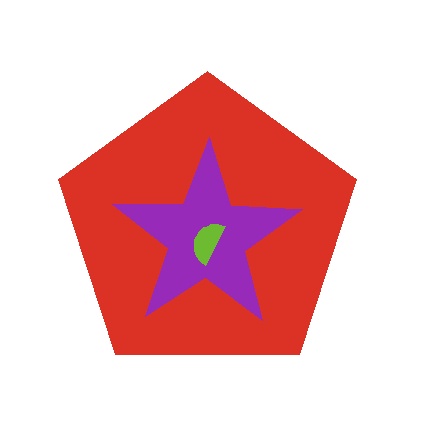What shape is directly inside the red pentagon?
The purple star.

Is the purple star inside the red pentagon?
Yes.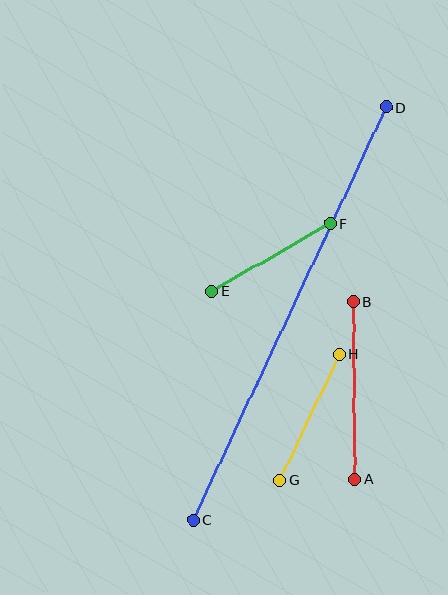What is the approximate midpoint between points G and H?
The midpoint is at approximately (309, 417) pixels.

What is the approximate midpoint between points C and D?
The midpoint is at approximately (290, 313) pixels.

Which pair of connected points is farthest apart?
Points C and D are farthest apart.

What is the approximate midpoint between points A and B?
The midpoint is at approximately (354, 390) pixels.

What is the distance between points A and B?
The distance is approximately 178 pixels.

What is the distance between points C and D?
The distance is approximately 456 pixels.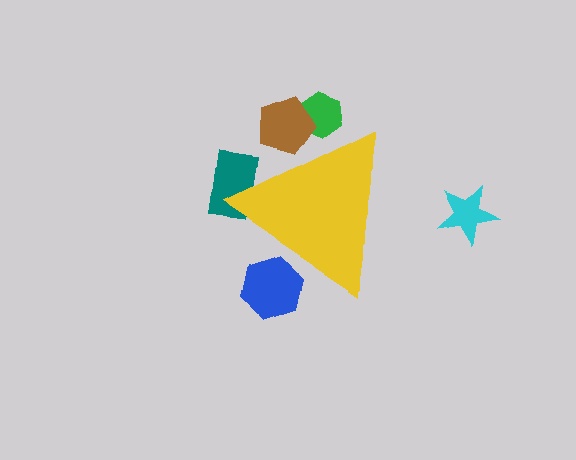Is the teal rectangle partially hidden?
Yes, the teal rectangle is partially hidden behind the yellow triangle.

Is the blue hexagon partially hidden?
Yes, the blue hexagon is partially hidden behind the yellow triangle.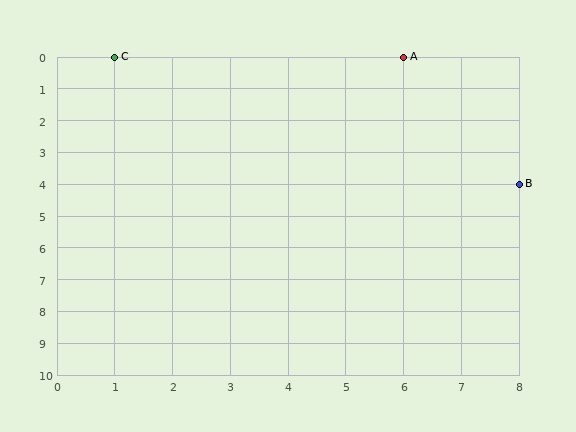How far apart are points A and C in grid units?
Points A and C are 5 columns apart.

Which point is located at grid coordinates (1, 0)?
Point C is at (1, 0).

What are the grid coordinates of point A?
Point A is at grid coordinates (6, 0).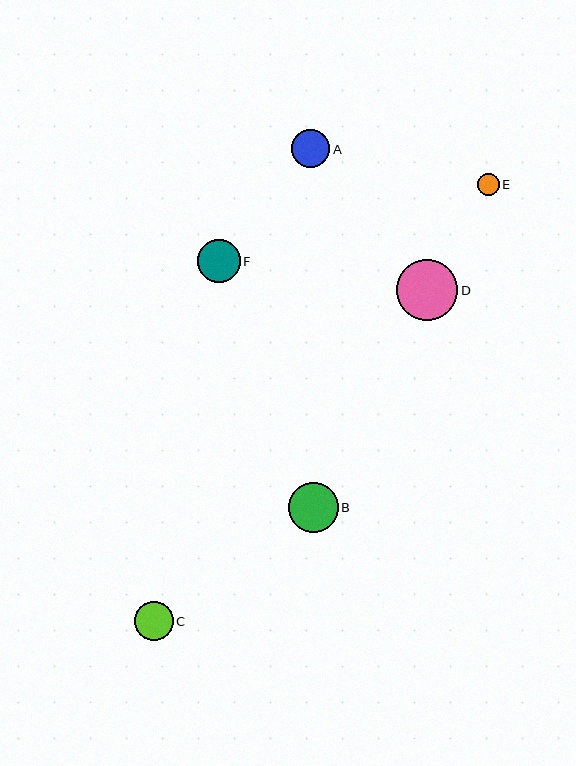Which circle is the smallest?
Circle E is the smallest with a size of approximately 22 pixels.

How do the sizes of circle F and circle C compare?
Circle F and circle C are approximately the same size.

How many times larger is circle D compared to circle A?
Circle D is approximately 1.6 times the size of circle A.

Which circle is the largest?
Circle D is the largest with a size of approximately 61 pixels.